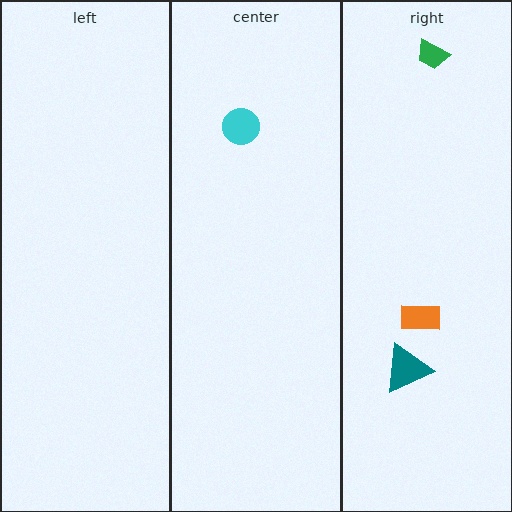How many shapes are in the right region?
3.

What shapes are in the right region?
The orange rectangle, the teal triangle, the green trapezoid.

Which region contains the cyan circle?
The center region.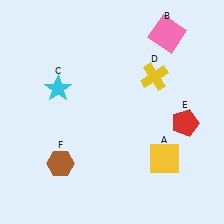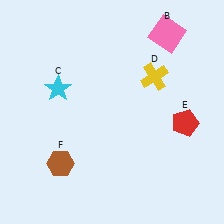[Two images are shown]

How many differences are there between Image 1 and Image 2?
There is 1 difference between the two images.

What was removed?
The yellow square (A) was removed in Image 2.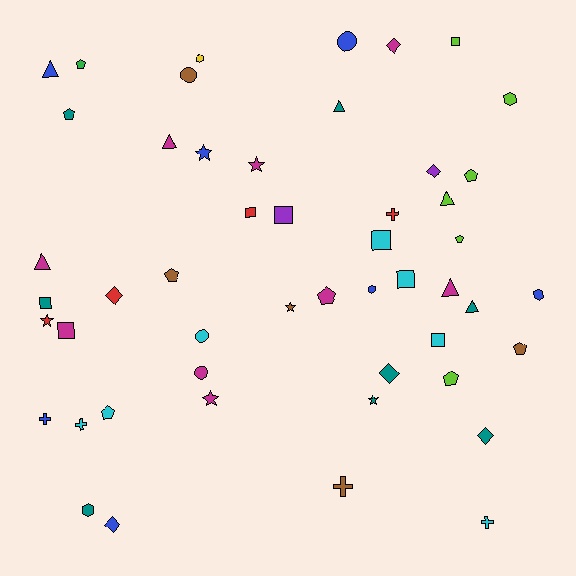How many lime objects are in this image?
There are 6 lime objects.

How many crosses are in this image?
There are 5 crosses.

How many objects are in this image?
There are 50 objects.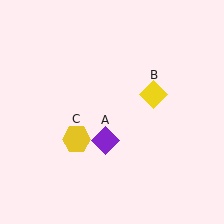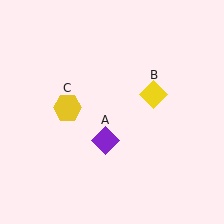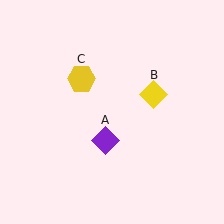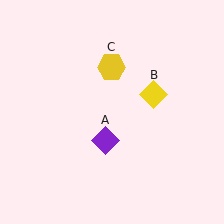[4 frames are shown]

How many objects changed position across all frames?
1 object changed position: yellow hexagon (object C).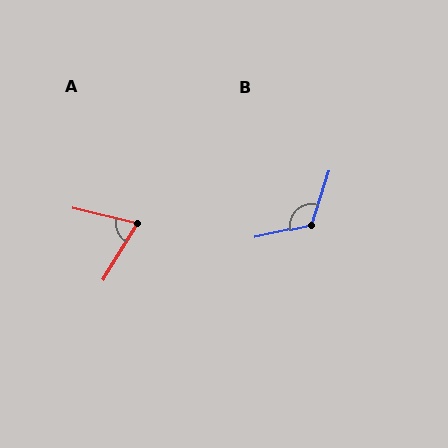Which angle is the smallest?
A, at approximately 72 degrees.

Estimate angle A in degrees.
Approximately 72 degrees.